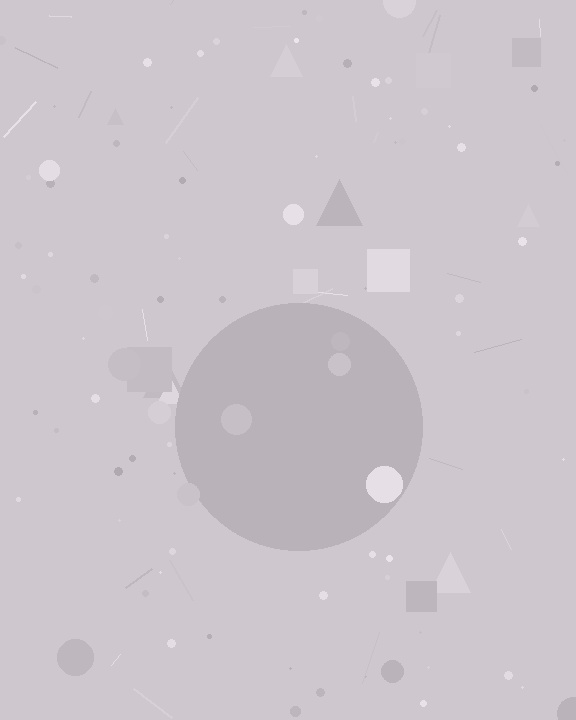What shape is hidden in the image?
A circle is hidden in the image.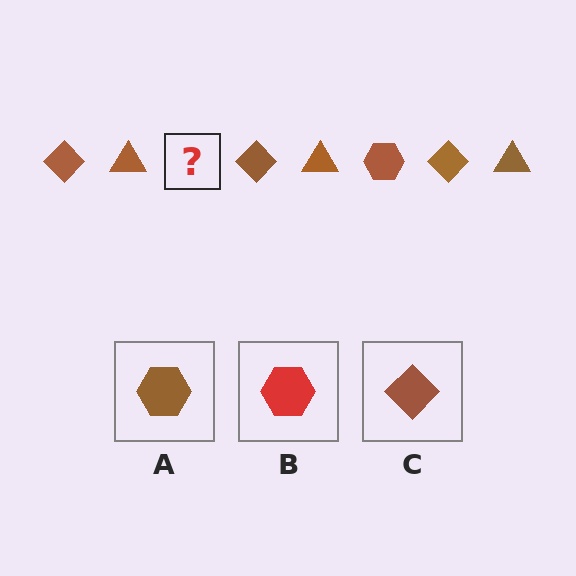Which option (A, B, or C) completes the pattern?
A.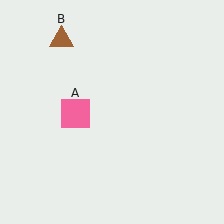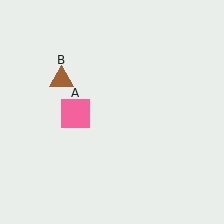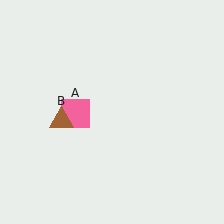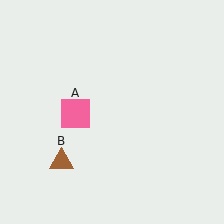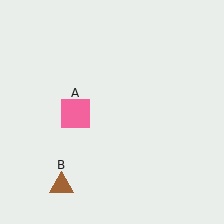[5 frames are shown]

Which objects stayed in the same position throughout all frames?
Pink square (object A) remained stationary.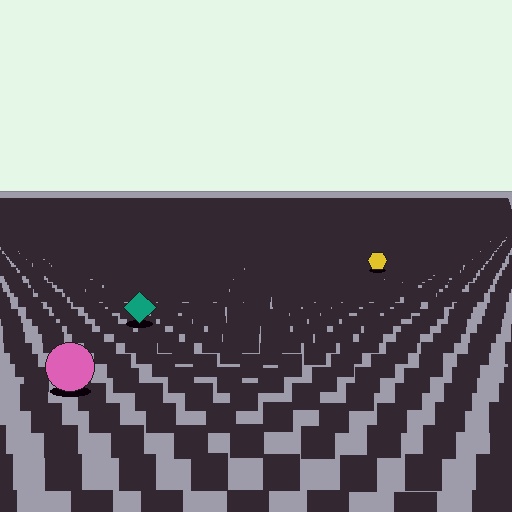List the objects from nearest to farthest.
From nearest to farthest: the pink circle, the teal diamond, the yellow hexagon.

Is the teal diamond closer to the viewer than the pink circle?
No. The pink circle is closer — you can tell from the texture gradient: the ground texture is coarser near it.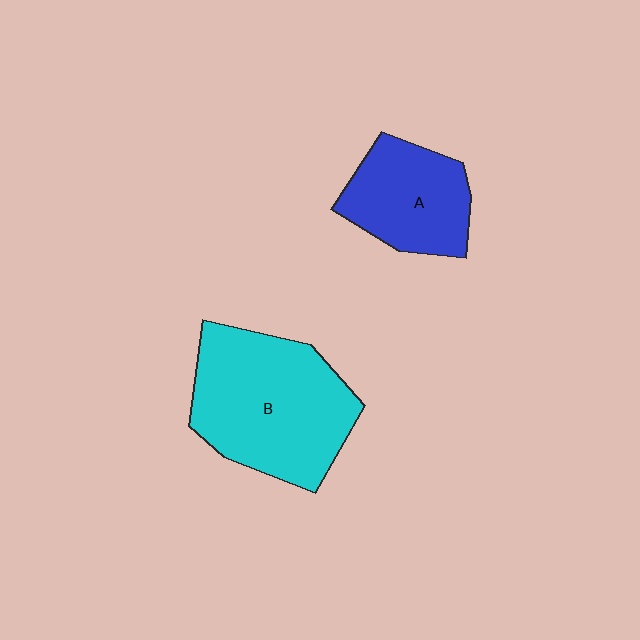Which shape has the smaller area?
Shape A (blue).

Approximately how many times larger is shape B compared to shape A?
Approximately 1.7 times.